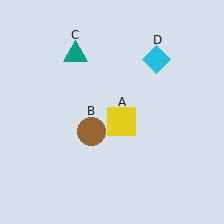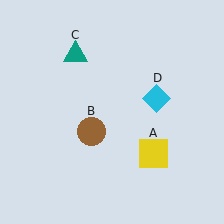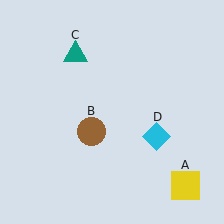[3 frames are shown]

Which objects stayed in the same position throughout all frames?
Brown circle (object B) and teal triangle (object C) remained stationary.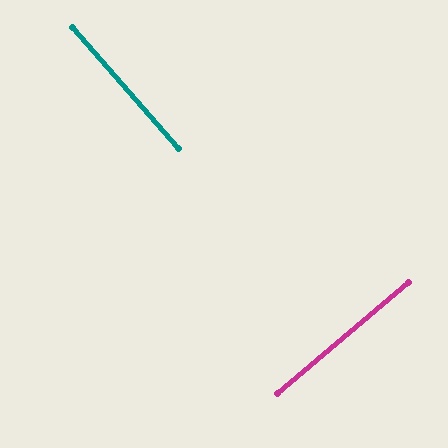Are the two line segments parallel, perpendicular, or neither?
Perpendicular — they meet at approximately 89°.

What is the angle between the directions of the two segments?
Approximately 89 degrees.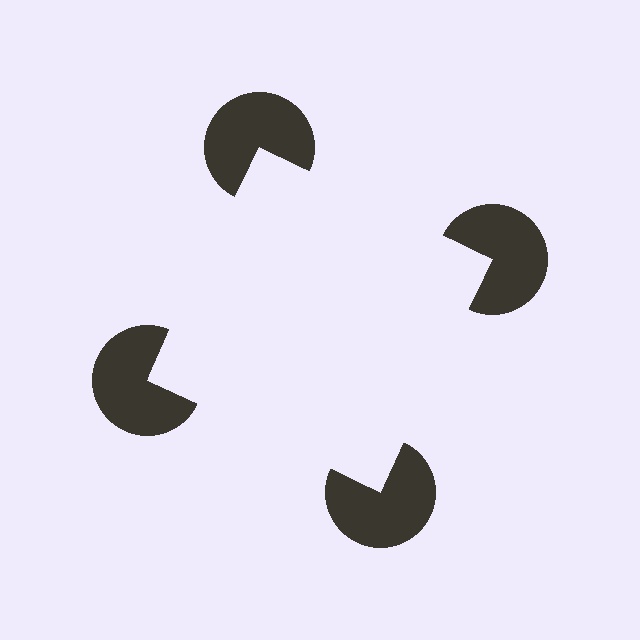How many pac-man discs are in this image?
There are 4 — one at each vertex of the illusory square.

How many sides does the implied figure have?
4 sides.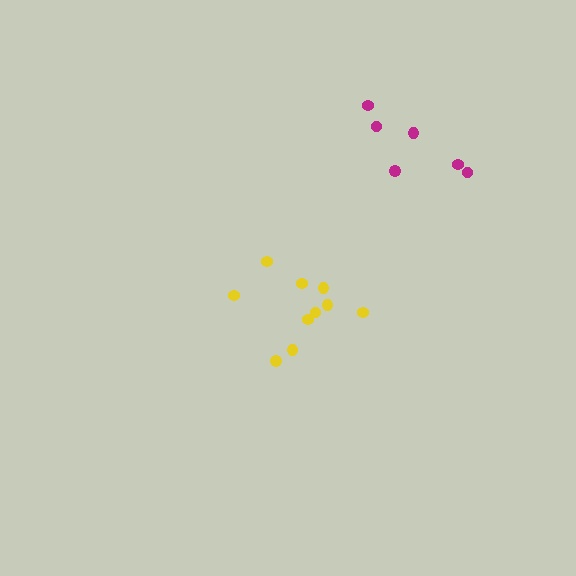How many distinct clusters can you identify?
There are 2 distinct clusters.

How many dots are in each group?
Group 1: 10 dots, Group 2: 6 dots (16 total).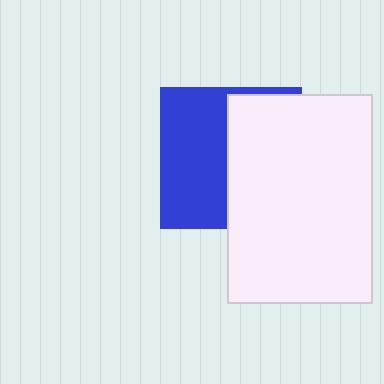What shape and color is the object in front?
The object in front is a white rectangle.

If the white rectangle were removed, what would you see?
You would see the complete blue square.